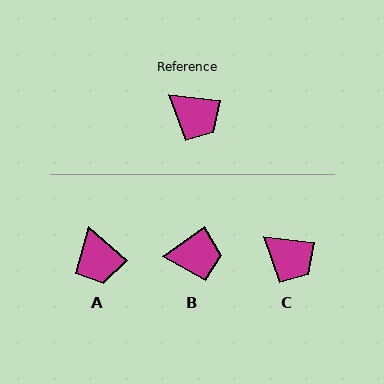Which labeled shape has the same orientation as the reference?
C.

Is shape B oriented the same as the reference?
No, it is off by about 42 degrees.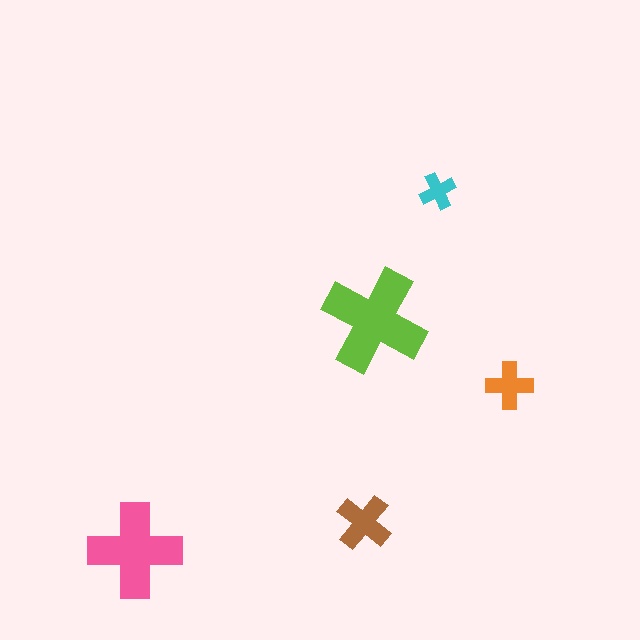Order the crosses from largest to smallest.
the lime one, the pink one, the brown one, the orange one, the cyan one.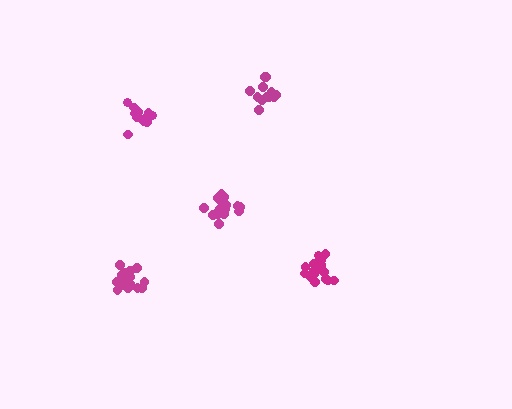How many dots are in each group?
Group 1: 18 dots, Group 2: 17 dots, Group 3: 17 dots, Group 4: 13 dots, Group 5: 17 dots (82 total).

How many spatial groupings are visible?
There are 5 spatial groupings.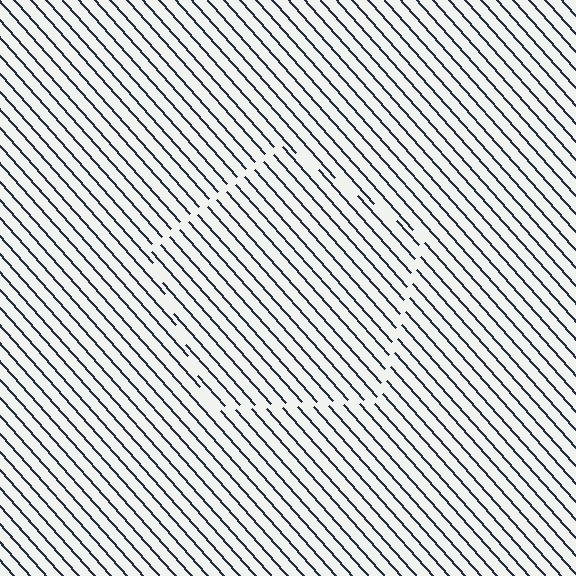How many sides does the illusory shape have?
5 sides — the line-ends trace a pentagon.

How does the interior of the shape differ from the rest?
The interior of the shape contains the same grating, shifted by half a period — the contour is defined by the phase discontinuity where line-ends from the inner and outer gratings abut.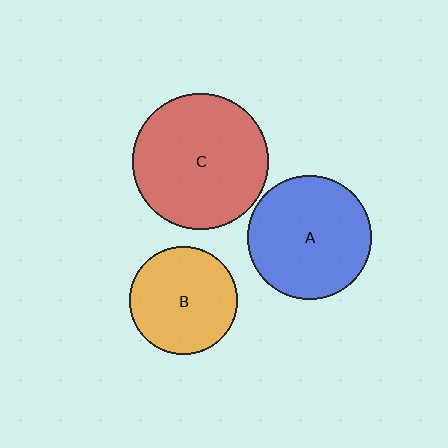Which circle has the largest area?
Circle C (red).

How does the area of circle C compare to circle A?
Approximately 1.2 times.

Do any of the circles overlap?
No, none of the circles overlap.